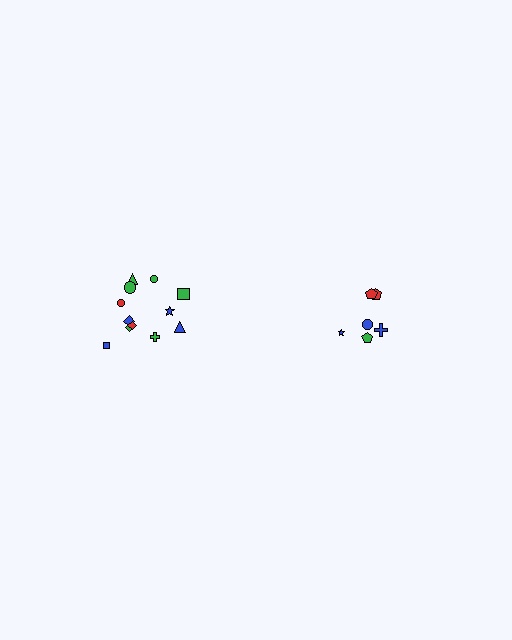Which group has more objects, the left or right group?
The left group.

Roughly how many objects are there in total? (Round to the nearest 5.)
Roughly 20 objects in total.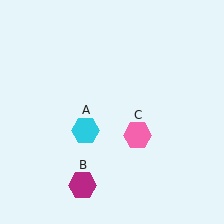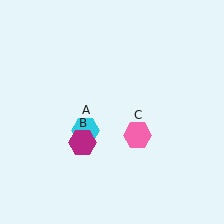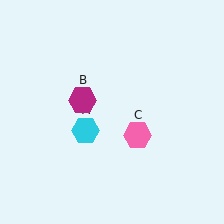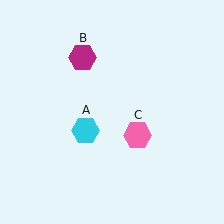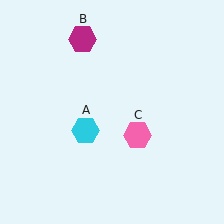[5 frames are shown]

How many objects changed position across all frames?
1 object changed position: magenta hexagon (object B).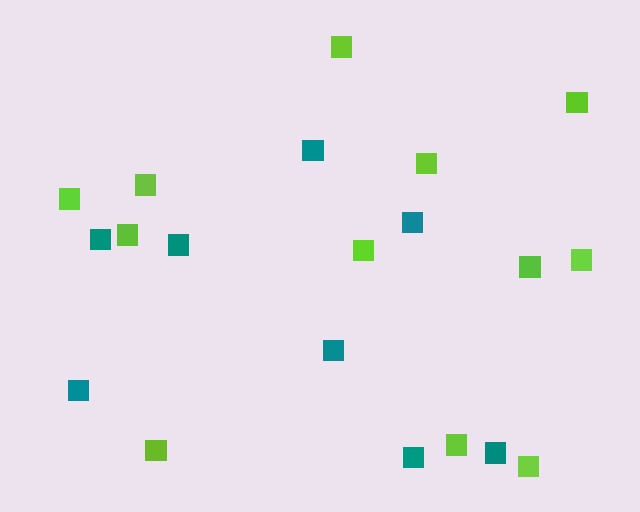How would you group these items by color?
There are 2 groups: one group of lime squares (12) and one group of teal squares (8).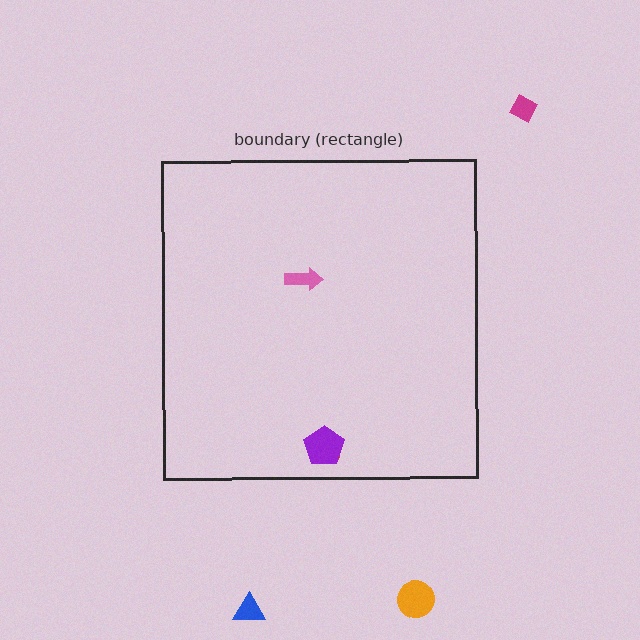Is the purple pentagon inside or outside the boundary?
Inside.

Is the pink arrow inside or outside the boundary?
Inside.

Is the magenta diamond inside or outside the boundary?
Outside.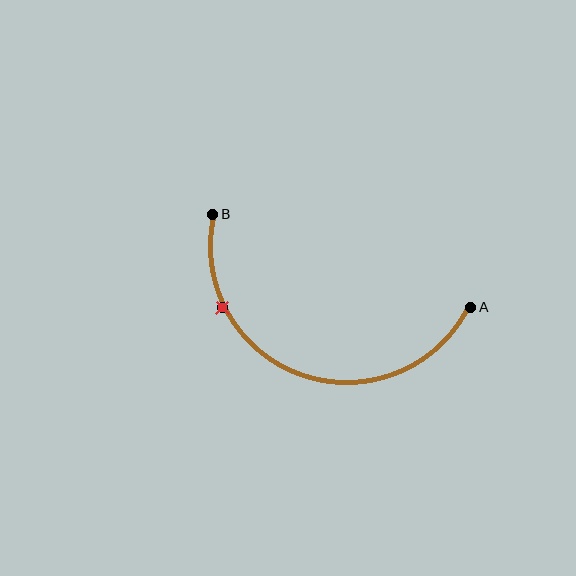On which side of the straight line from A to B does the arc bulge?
The arc bulges below the straight line connecting A and B.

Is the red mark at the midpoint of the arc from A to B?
No. The red mark lies on the arc but is closer to endpoint B. The arc midpoint would be at the point on the curve equidistant along the arc from both A and B.